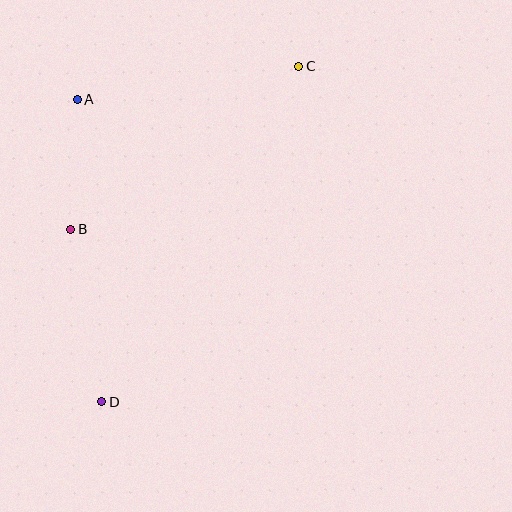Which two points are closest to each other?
Points A and B are closest to each other.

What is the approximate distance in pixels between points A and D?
The distance between A and D is approximately 304 pixels.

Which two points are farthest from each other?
Points C and D are farthest from each other.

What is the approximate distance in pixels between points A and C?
The distance between A and C is approximately 224 pixels.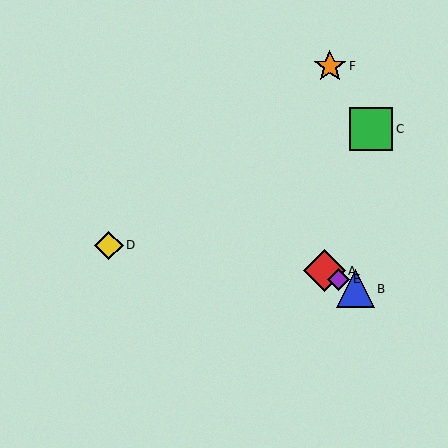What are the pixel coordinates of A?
Object A is at (324, 271).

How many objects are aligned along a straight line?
3 objects (A, B, E) are aligned along a straight line.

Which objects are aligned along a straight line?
Objects A, B, E are aligned along a straight line.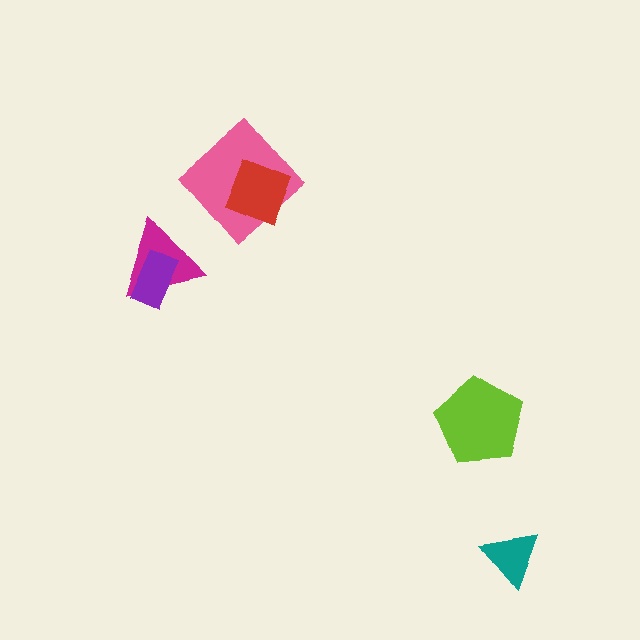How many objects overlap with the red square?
1 object overlaps with the red square.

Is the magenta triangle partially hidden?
Yes, it is partially covered by another shape.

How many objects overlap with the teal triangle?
0 objects overlap with the teal triangle.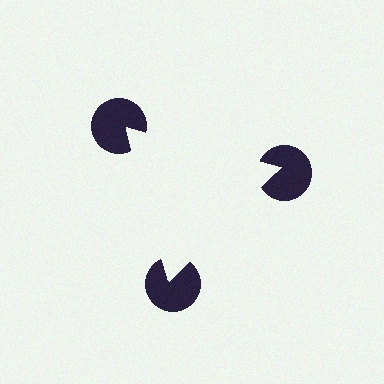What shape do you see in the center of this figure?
An illusory triangle — its edges are inferred from the aligned wedge cuts in the pac-man discs, not physically drawn.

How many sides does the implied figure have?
3 sides.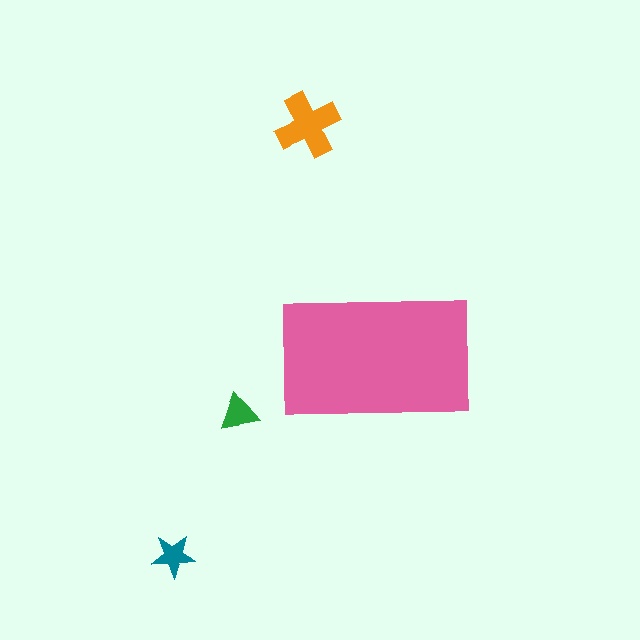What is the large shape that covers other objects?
A pink rectangle.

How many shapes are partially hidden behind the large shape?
0 shapes are partially hidden.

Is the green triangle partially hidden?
No, the green triangle is fully visible.